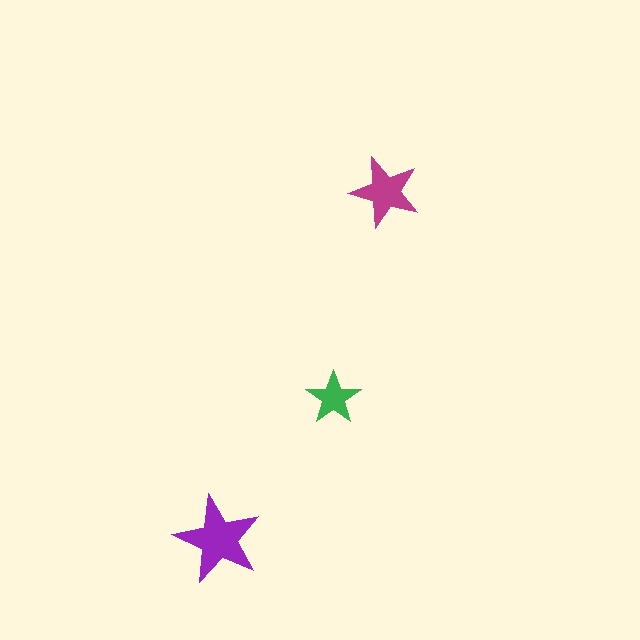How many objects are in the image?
There are 3 objects in the image.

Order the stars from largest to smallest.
the purple one, the magenta one, the green one.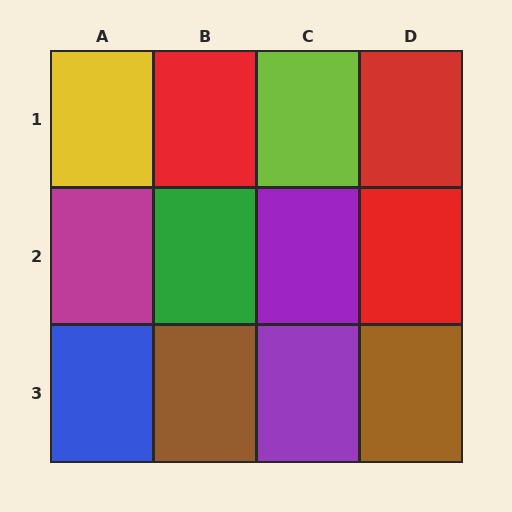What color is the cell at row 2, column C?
Purple.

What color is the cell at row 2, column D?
Red.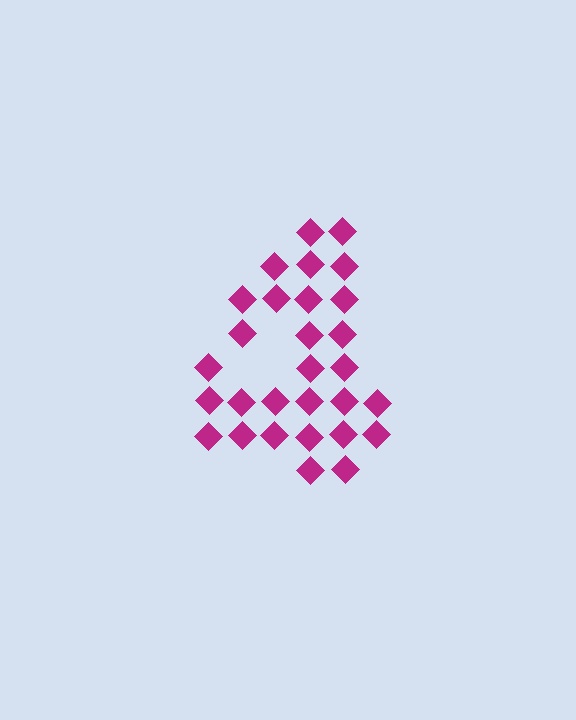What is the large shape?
The large shape is the digit 4.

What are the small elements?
The small elements are diamonds.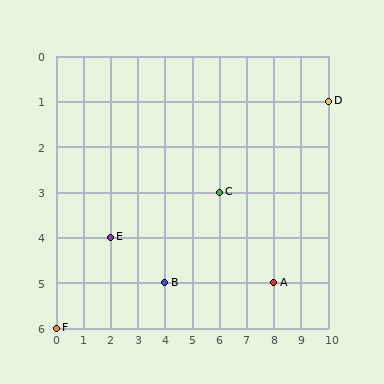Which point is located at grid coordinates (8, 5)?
Point A is at (8, 5).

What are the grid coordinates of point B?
Point B is at grid coordinates (4, 5).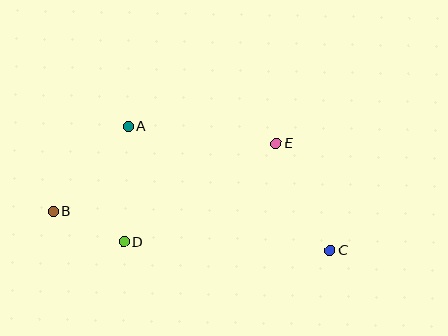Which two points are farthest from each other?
Points B and C are farthest from each other.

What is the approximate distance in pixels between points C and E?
The distance between C and E is approximately 120 pixels.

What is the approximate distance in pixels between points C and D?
The distance between C and D is approximately 206 pixels.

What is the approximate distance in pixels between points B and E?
The distance between B and E is approximately 233 pixels.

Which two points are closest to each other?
Points B and D are closest to each other.